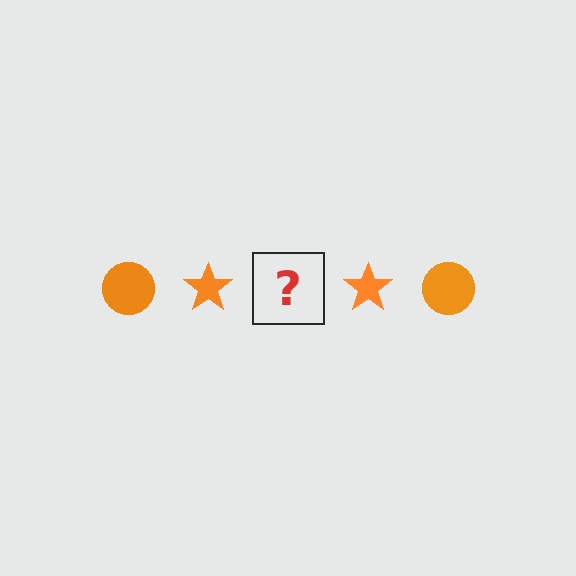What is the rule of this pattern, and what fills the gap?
The rule is that the pattern cycles through circle, star shapes in orange. The gap should be filled with an orange circle.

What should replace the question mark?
The question mark should be replaced with an orange circle.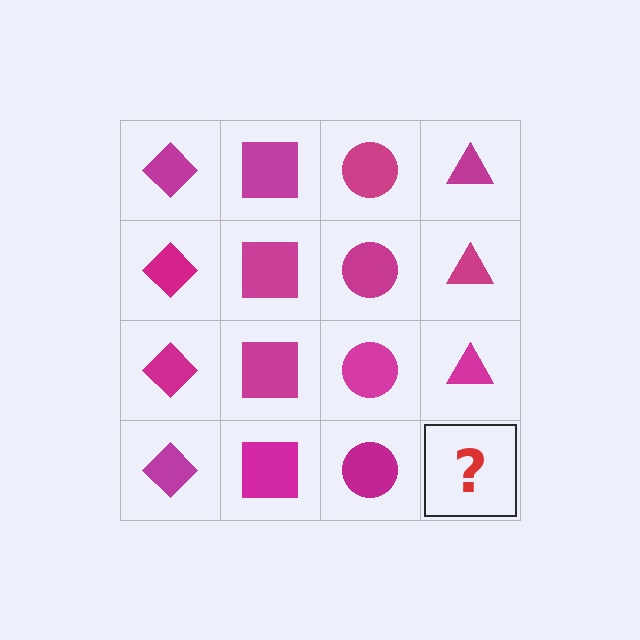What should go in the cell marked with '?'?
The missing cell should contain a magenta triangle.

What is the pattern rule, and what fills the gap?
The rule is that each column has a consistent shape. The gap should be filled with a magenta triangle.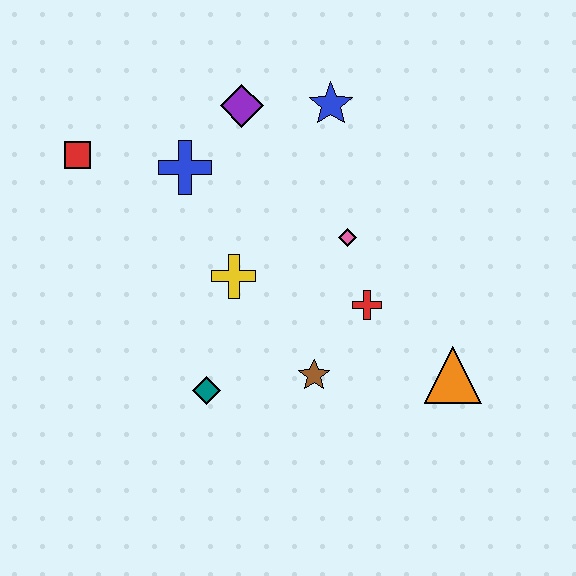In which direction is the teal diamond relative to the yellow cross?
The teal diamond is below the yellow cross.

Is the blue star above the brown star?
Yes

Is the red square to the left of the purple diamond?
Yes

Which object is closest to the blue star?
The purple diamond is closest to the blue star.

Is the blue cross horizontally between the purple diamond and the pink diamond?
No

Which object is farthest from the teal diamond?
The blue star is farthest from the teal diamond.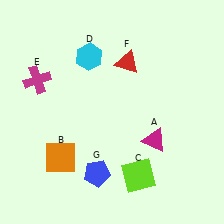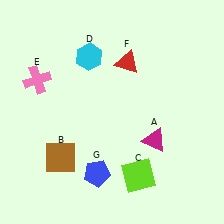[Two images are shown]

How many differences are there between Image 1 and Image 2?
There are 2 differences between the two images.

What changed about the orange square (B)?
In Image 1, B is orange. In Image 2, it changed to brown.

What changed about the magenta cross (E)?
In Image 1, E is magenta. In Image 2, it changed to pink.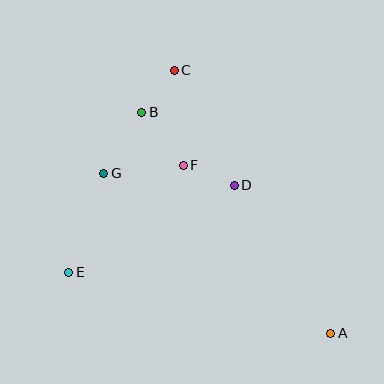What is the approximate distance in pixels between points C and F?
The distance between C and F is approximately 95 pixels.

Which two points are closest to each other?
Points B and C are closest to each other.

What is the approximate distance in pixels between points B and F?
The distance between B and F is approximately 67 pixels.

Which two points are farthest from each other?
Points A and C are farthest from each other.